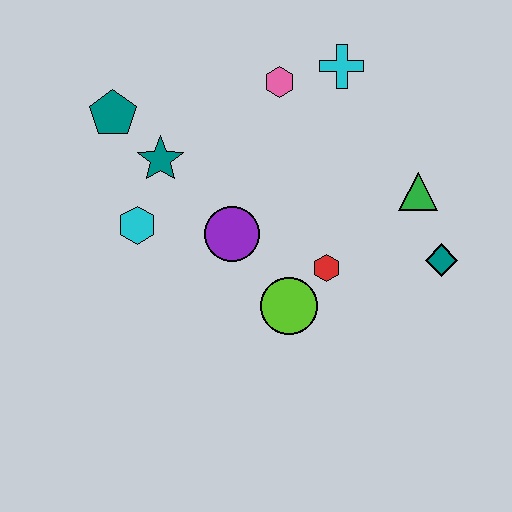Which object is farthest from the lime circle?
The teal pentagon is farthest from the lime circle.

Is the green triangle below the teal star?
Yes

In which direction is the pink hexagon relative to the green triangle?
The pink hexagon is to the left of the green triangle.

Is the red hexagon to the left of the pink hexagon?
No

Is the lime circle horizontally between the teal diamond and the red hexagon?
No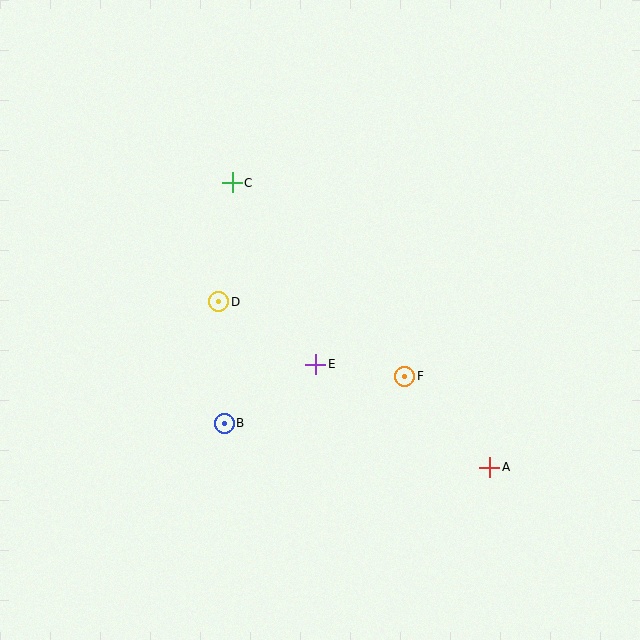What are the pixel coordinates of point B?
Point B is at (224, 423).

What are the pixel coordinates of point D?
Point D is at (219, 302).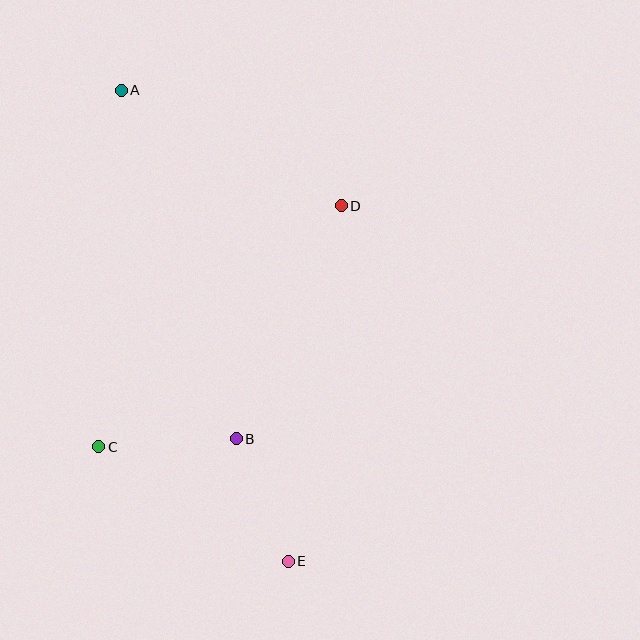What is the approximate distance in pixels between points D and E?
The distance between D and E is approximately 360 pixels.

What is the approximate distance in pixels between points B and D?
The distance between B and D is approximately 256 pixels.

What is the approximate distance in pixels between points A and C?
The distance between A and C is approximately 357 pixels.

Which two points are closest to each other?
Points B and E are closest to each other.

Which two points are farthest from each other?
Points A and E are farthest from each other.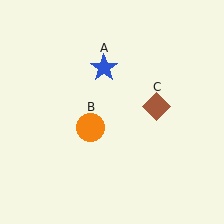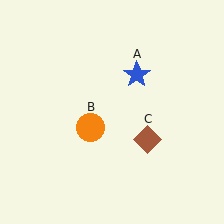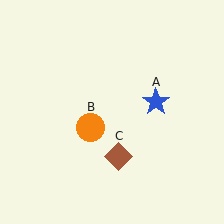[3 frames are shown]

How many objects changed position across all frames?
2 objects changed position: blue star (object A), brown diamond (object C).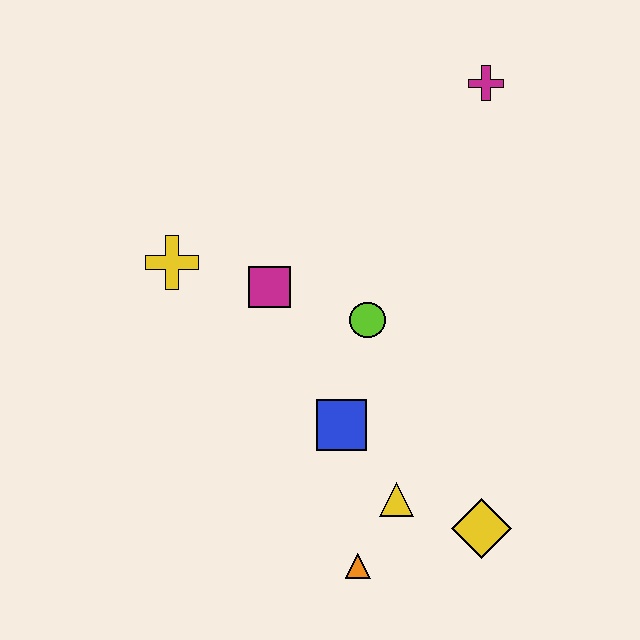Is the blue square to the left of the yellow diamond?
Yes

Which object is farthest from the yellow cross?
The yellow diamond is farthest from the yellow cross.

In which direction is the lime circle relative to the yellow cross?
The lime circle is to the right of the yellow cross.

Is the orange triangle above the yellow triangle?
No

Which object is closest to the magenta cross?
The lime circle is closest to the magenta cross.